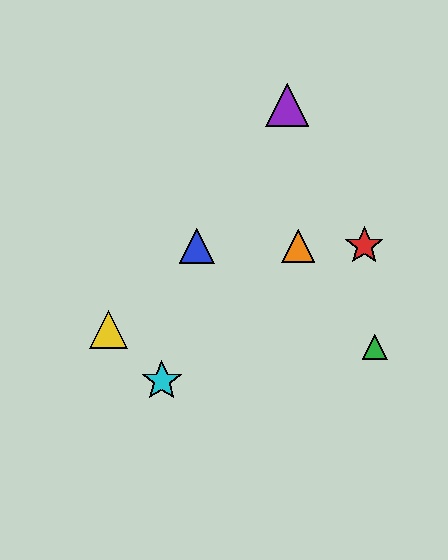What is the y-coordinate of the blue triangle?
The blue triangle is at y≈246.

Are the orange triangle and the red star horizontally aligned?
Yes, both are at y≈246.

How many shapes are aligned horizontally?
3 shapes (the red star, the blue triangle, the orange triangle) are aligned horizontally.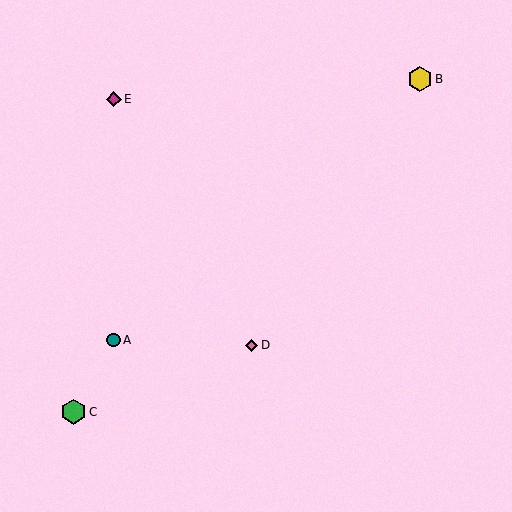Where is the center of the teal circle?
The center of the teal circle is at (114, 340).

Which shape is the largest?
The green hexagon (labeled C) is the largest.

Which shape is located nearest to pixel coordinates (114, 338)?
The teal circle (labeled A) at (114, 340) is nearest to that location.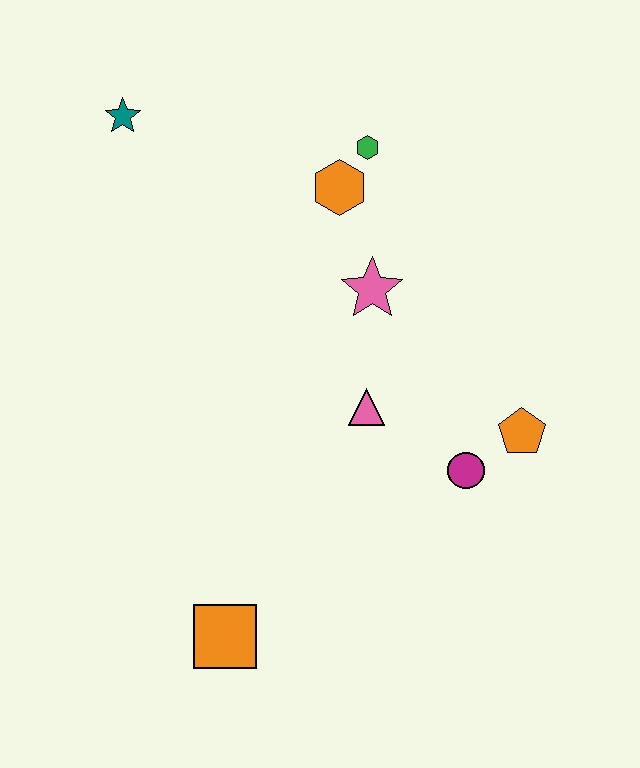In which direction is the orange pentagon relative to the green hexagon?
The orange pentagon is below the green hexagon.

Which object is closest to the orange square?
The pink triangle is closest to the orange square.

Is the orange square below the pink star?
Yes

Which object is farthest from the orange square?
The teal star is farthest from the orange square.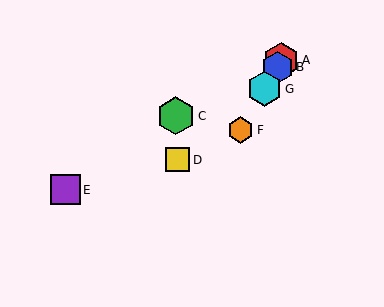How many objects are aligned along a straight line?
4 objects (A, B, F, G) are aligned along a straight line.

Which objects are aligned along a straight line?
Objects A, B, F, G are aligned along a straight line.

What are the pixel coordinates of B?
Object B is at (277, 67).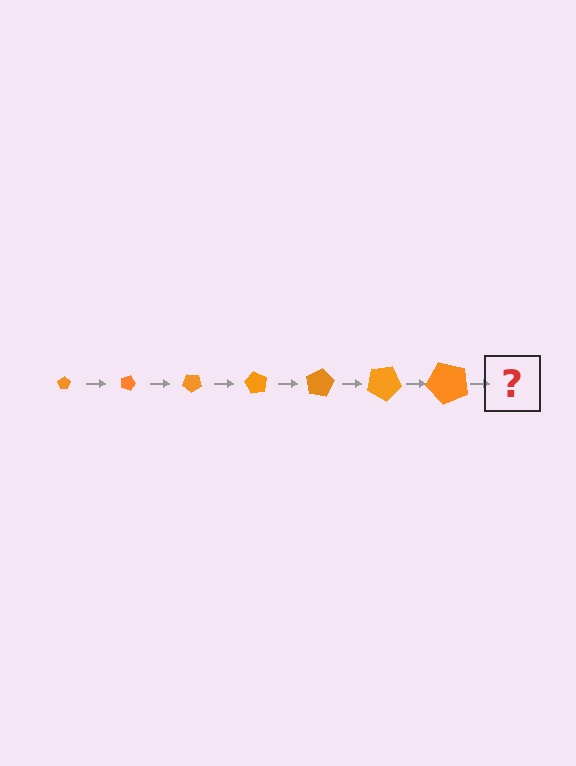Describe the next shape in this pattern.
It should be a pentagon, larger than the previous one and rotated 140 degrees from the start.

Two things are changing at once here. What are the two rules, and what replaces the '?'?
The two rules are that the pentagon grows larger each step and it rotates 20 degrees each step. The '?' should be a pentagon, larger than the previous one and rotated 140 degrees from the start.